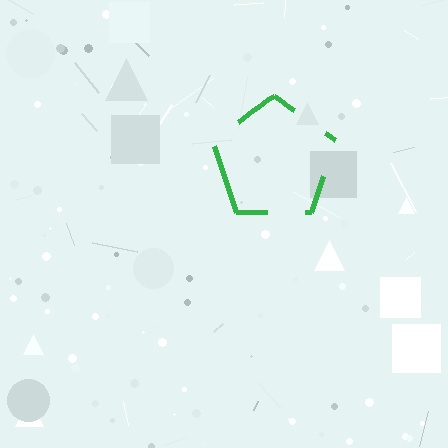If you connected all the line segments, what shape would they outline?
They would outline a pentagon.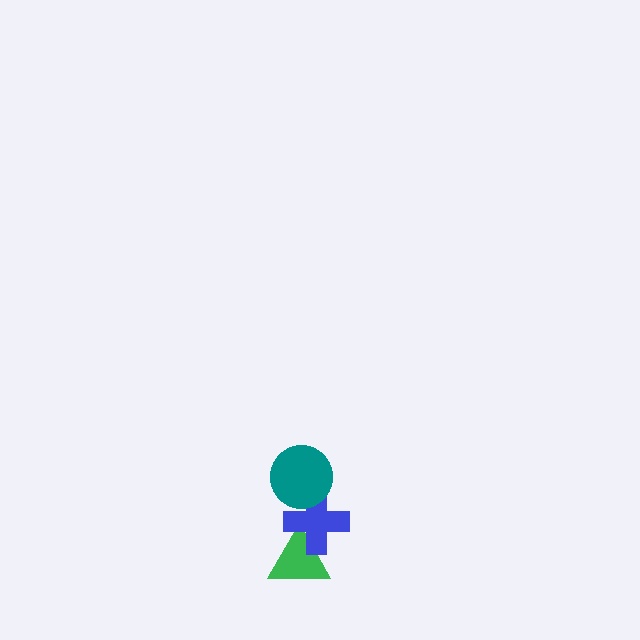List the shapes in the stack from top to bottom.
From top to bottom: the teal circle, the blue cross, the green triangle.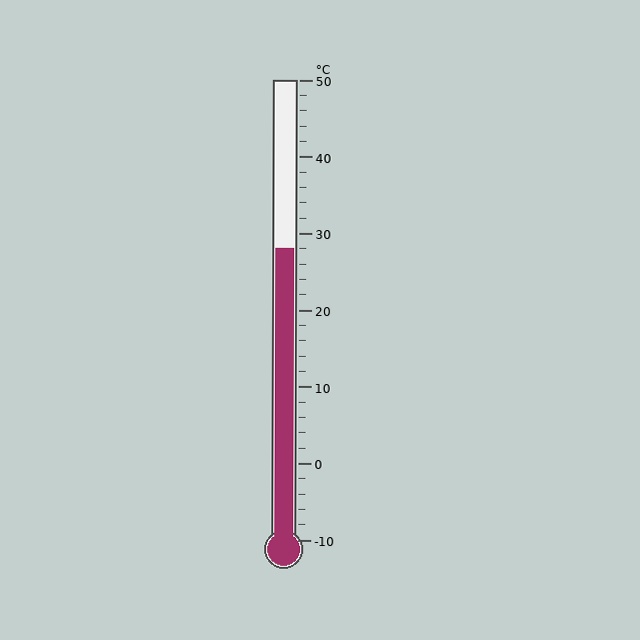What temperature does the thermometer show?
The thermometer shows approximately 28°C.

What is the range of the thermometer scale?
The thermometer scale ranges from -10°C to 50°C.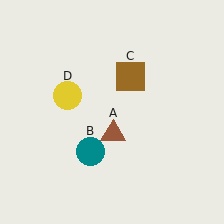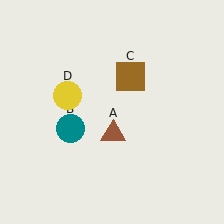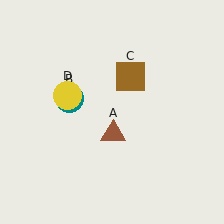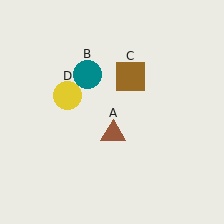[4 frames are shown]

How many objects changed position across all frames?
1 object changed position: teal circle (object B).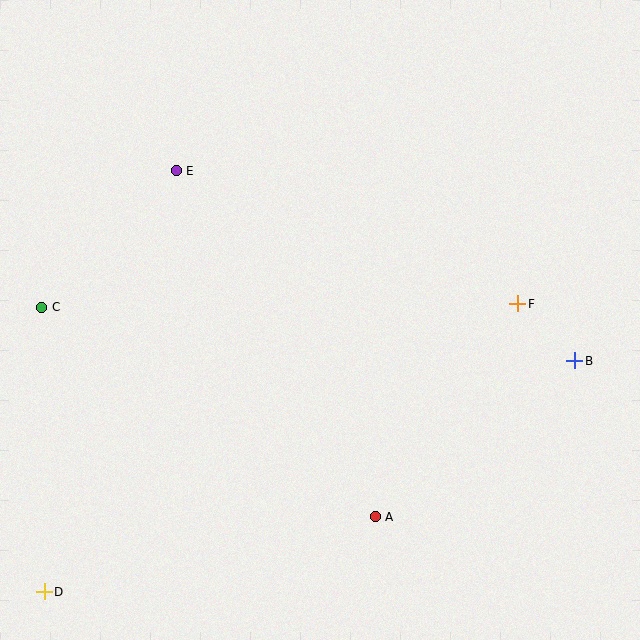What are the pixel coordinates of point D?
Point D is at (44, 592).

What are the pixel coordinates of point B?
Point B is at (575, 361).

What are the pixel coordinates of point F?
Point F is at (518, 304).